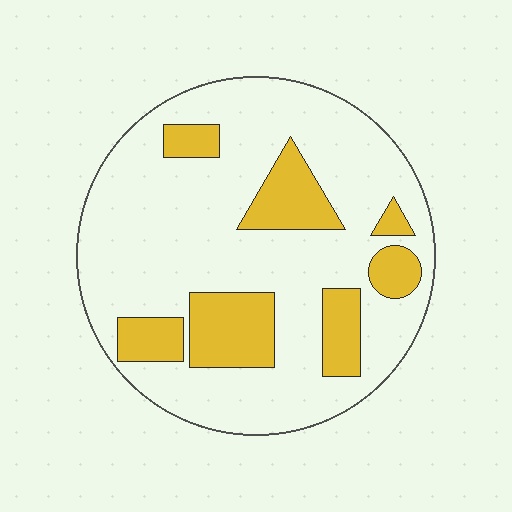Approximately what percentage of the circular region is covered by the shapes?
Approximately 25%.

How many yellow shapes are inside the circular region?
7.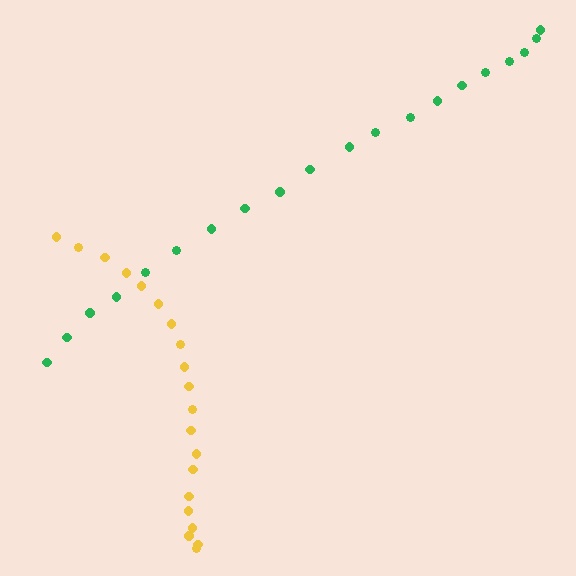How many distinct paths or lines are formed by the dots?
There are 2 distinct paths.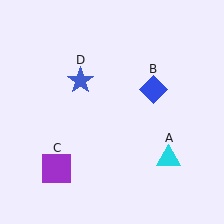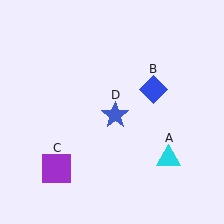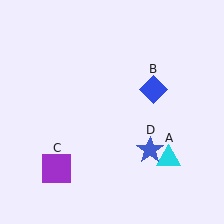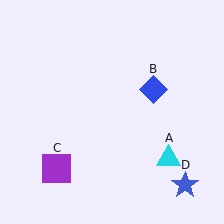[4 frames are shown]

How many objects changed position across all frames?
1 object changed position: blue star (object D).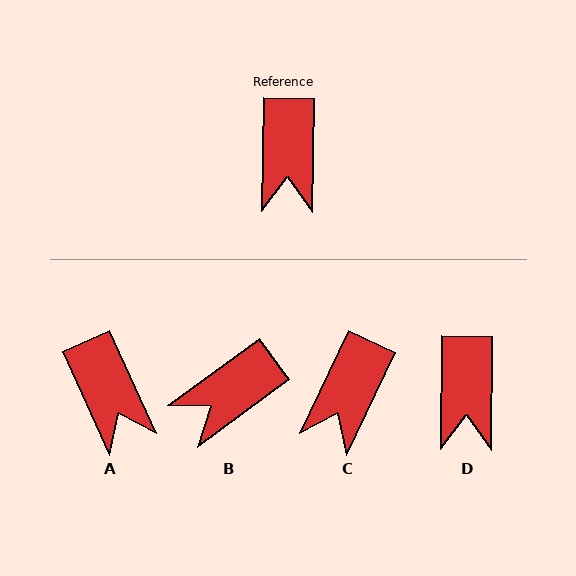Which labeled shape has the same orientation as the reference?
D.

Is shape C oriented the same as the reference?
No, it is off by about 25 degrees.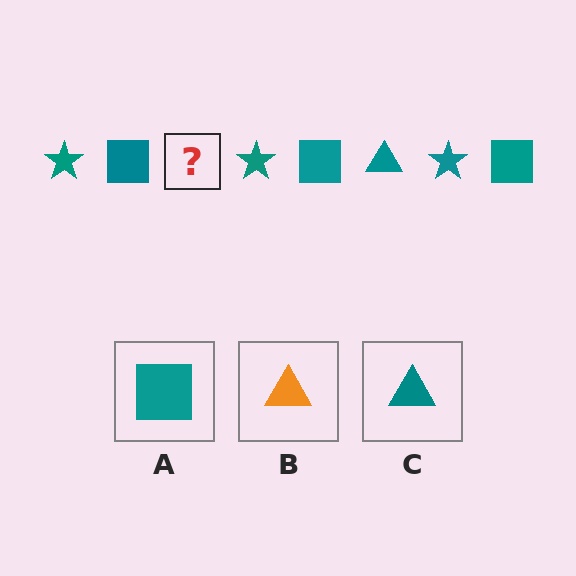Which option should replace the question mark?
Option C.